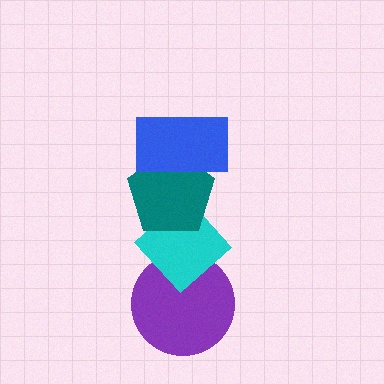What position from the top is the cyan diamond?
The cyan diamond is 3rd from the top.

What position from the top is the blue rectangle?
The blue rectangle is 1st from the top.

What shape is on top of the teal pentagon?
The blue rectangle is on top of the teal pentagon.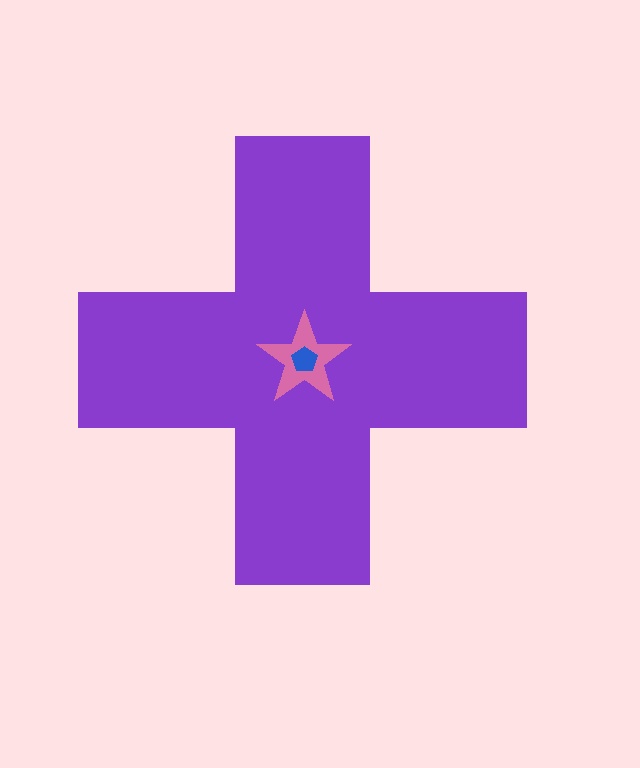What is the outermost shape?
The purple cross.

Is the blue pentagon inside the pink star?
Yes.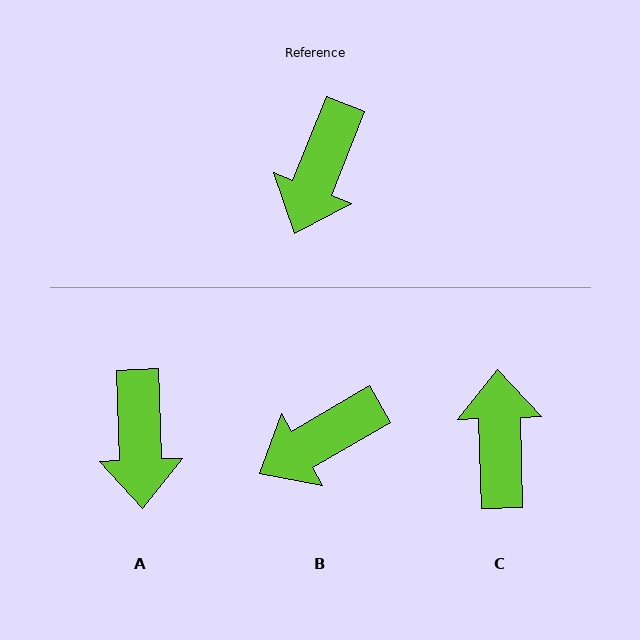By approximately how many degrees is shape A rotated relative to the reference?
Approximately 24 degrees counter-clockwise.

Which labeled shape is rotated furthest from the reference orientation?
C, about 157 degrees away.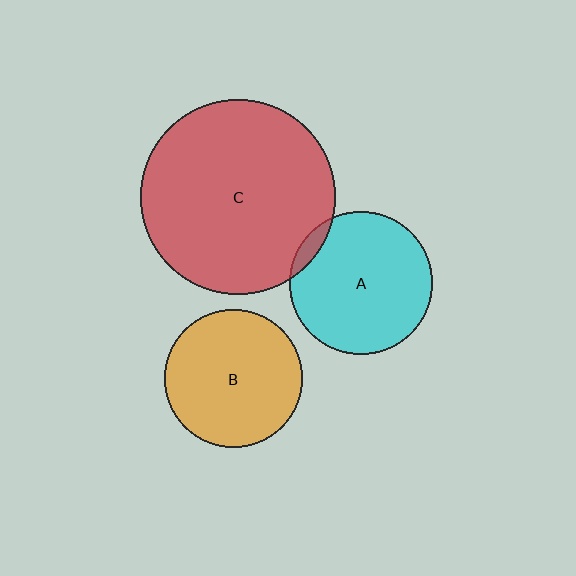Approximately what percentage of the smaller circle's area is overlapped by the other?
Approximately 5%.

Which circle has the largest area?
Circle C (red).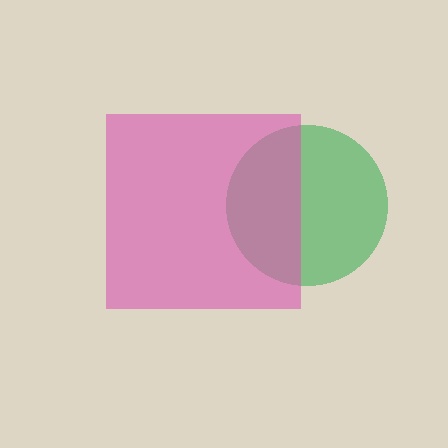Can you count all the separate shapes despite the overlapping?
Yes, there are 2 separate shapes.